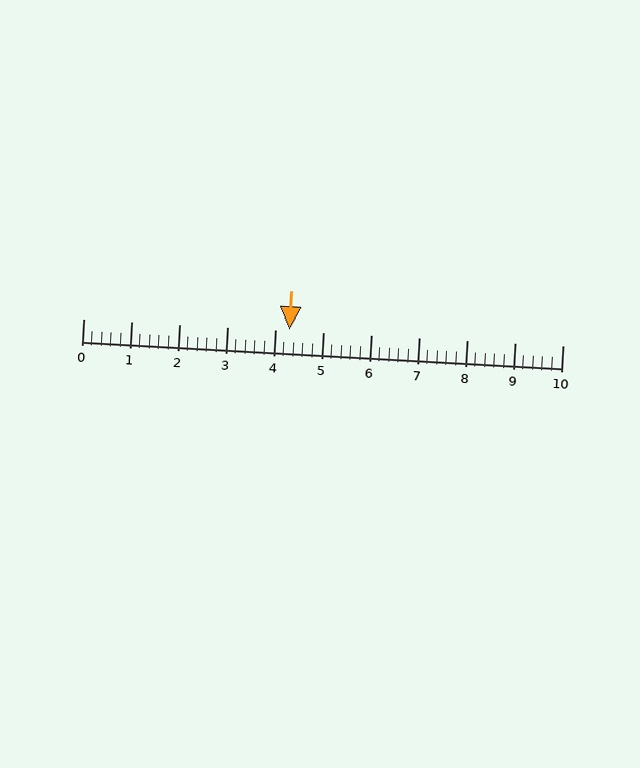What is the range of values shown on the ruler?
The ruler shows values from 0 to 10.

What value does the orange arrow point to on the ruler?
The orange arrow points to approximately 4.3.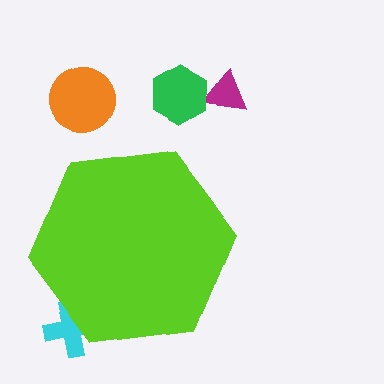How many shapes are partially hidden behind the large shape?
1 shape is partially hidden.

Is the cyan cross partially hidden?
Yes, the cyan cross is partially hidden behind the lime hexagon.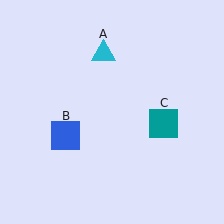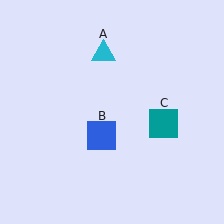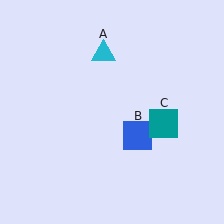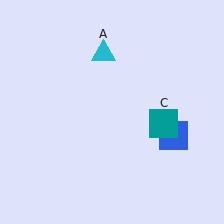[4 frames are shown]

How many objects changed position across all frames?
1 object changed position: blue square (object B).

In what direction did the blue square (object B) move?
The blue square (object B) moved right.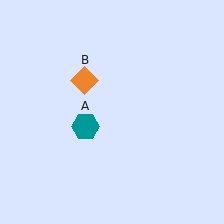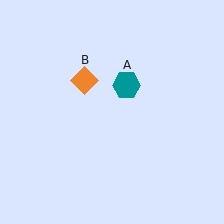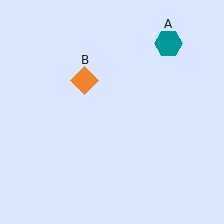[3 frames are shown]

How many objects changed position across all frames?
1 object changed position: teal hexagon (object A).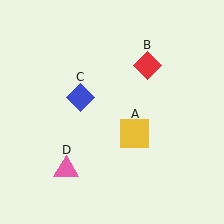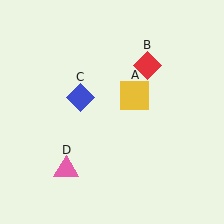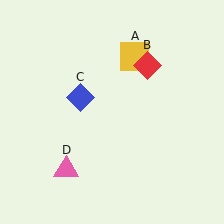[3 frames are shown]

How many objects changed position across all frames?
1 object changed position: yellow square (object A).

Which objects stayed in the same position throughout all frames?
Red diamond (object B) and blue diamond (object C) and pink triangle (object D) remained stationary.